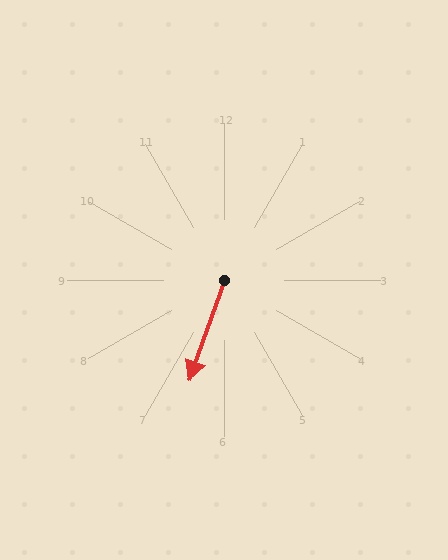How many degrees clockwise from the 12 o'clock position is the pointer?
Approximately 199 degrees.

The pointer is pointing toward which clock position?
Roughly 7 o'clock.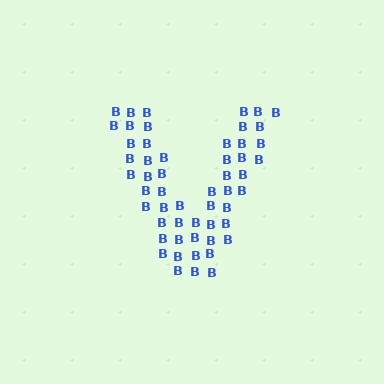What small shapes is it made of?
It is made of small letter B's.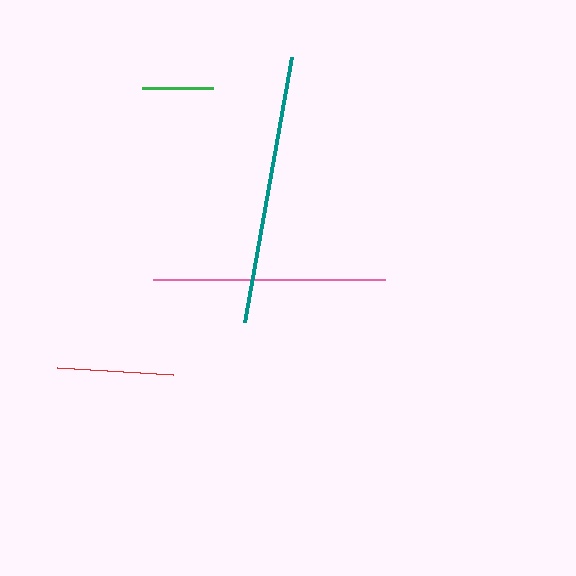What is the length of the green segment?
The green segment is approximately 70 pixels long.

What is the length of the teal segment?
The teal segment is approximately 269 pixels long.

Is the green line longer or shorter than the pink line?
The pink line is longer than the green line.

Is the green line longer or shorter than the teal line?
The teal line is longer than the green line.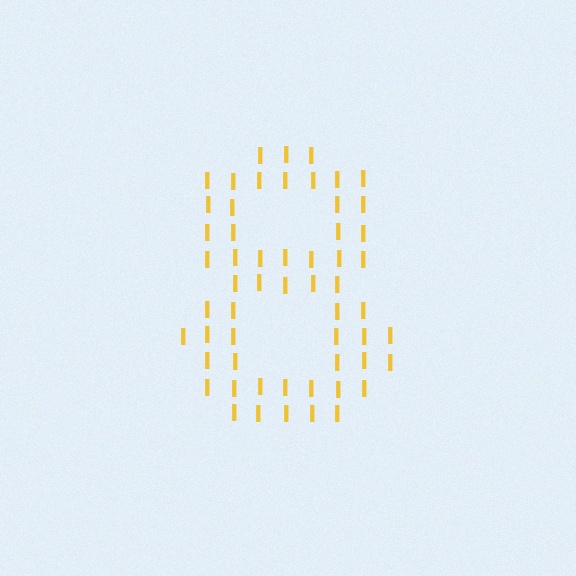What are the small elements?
The small elements are letter I's.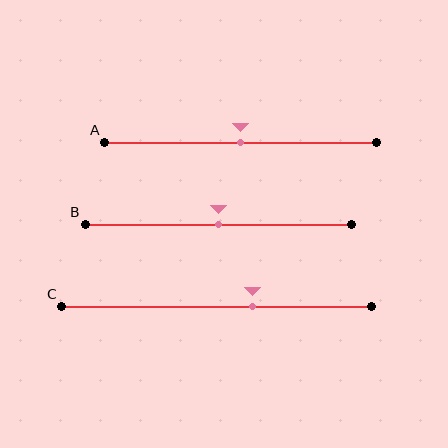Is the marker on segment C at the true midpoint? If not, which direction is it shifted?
No, the marker on segment C is shifted to the right by about 11% of the segment length.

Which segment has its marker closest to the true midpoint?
Segment A has its marker closest to the true midpoint.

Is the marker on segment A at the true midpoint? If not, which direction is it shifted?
Yes, the marker on segment A is at the true midpoint.